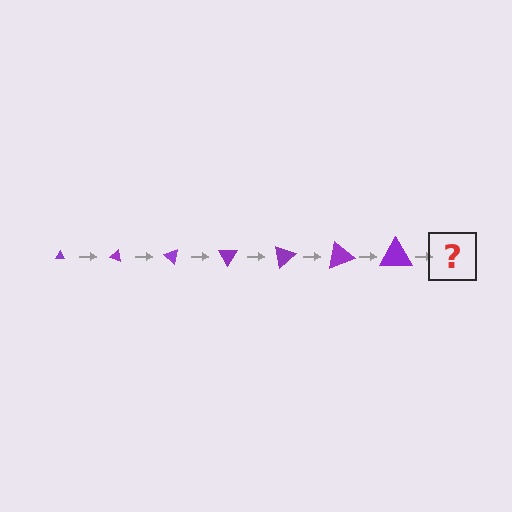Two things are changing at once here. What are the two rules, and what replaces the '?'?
The two rules are that the triangle grows larger each step and it rotates 20 degrees each step. The '?' should be a triangle, larger than the previous one and rotated 140 degrees from the start.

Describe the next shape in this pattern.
It should be a triangle, larger than the previous one and rotated 140 degrees from the start.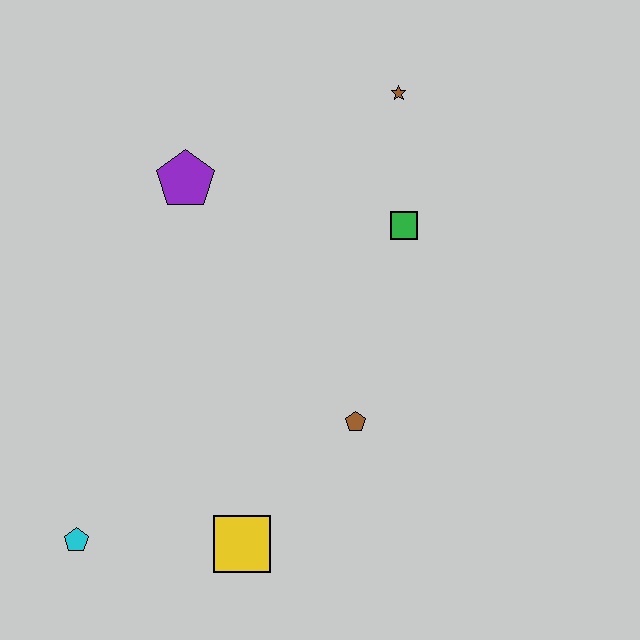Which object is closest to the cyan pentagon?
The yellow square is closest to the cyan pentagon.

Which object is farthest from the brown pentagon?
The brown star is farthest from the brown pentagon.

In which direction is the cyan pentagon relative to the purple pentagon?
The cyan pentagon is below the purple pentagon.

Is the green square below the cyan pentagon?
No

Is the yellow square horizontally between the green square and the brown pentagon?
No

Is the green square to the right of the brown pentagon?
Yes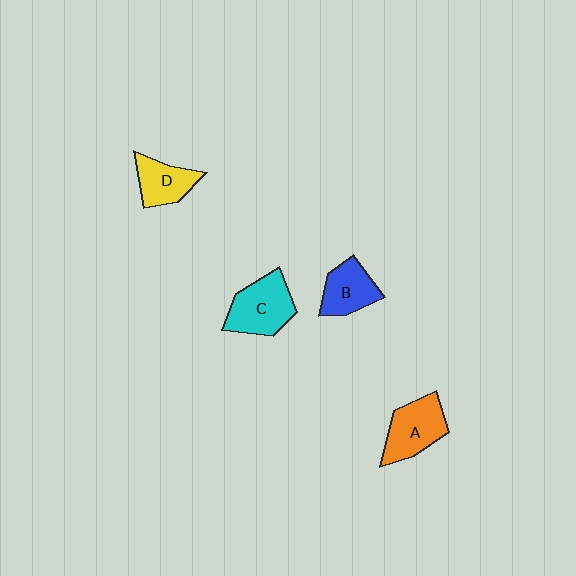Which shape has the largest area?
Shape C (cyan).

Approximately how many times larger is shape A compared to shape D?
Approximately 1.3 times.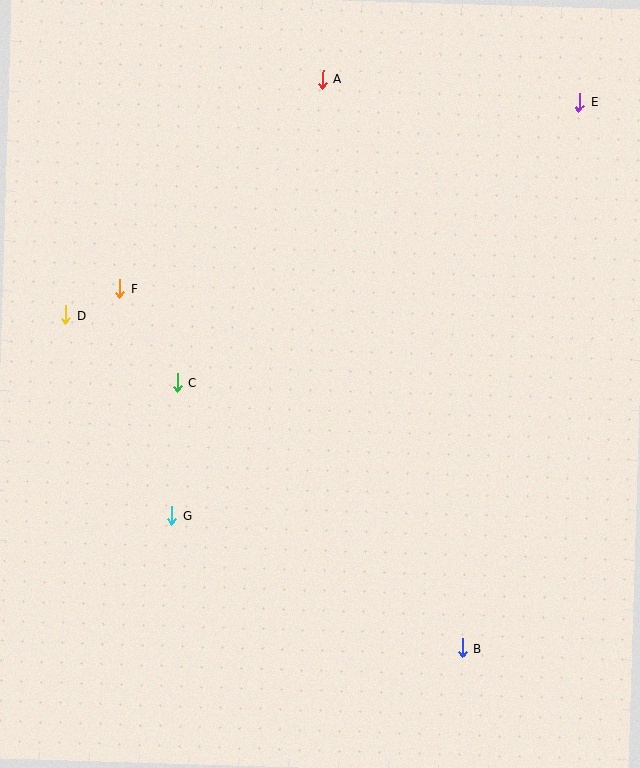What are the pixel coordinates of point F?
Point F is at (120, 288).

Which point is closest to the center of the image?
Point C at (177, 383) is closest to the center.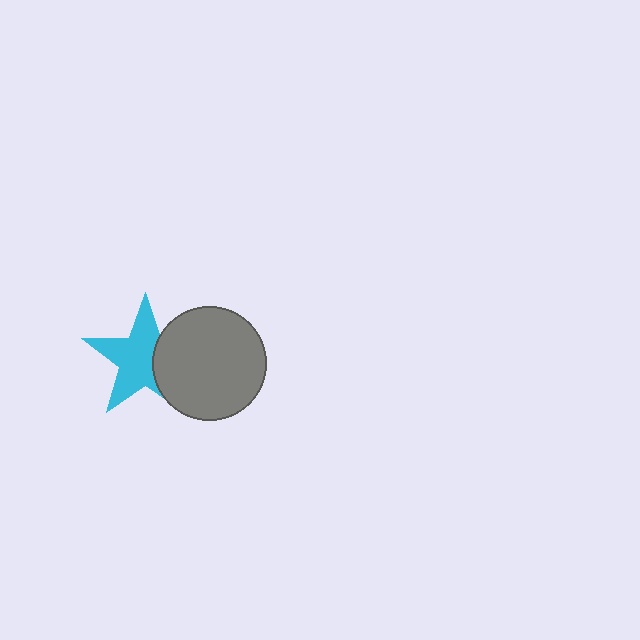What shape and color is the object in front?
The object in front is a gray circle.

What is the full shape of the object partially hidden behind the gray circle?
The partially hidden object is a cyan star.